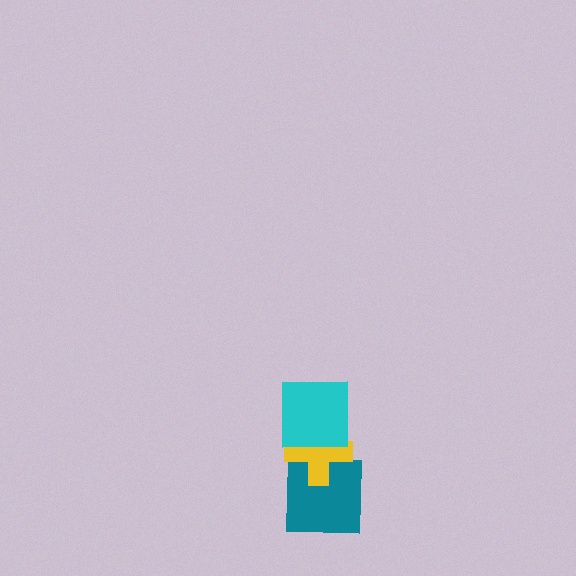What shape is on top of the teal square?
The yellow cross is on top of the teal square.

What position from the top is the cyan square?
The cyan square is 1st from the top.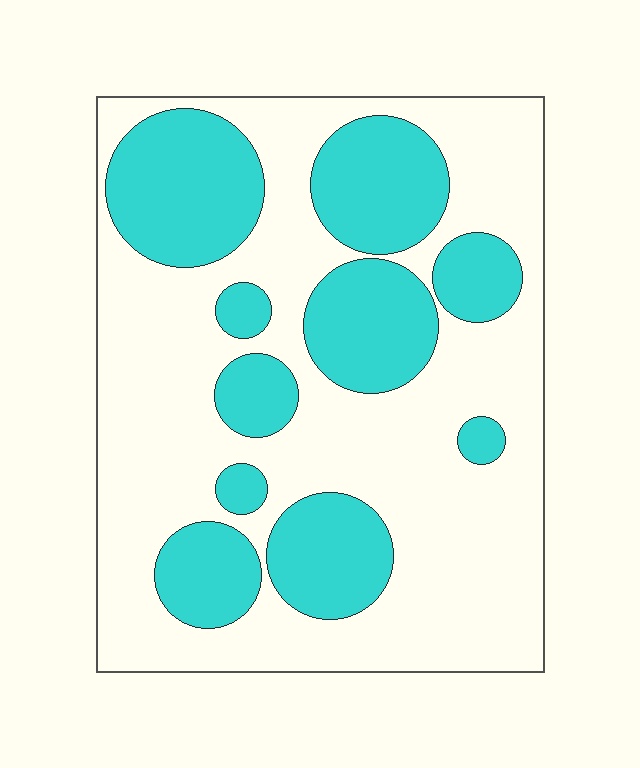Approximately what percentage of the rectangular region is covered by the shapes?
Approximately 35%.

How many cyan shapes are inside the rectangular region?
10.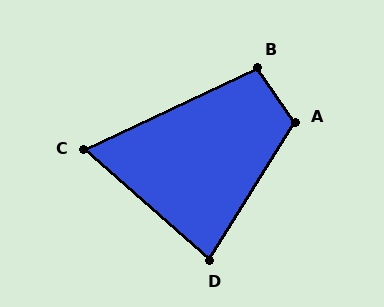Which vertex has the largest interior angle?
A, at approximately 113 degrees.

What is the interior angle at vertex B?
Approximately 99 degrees (obtuse).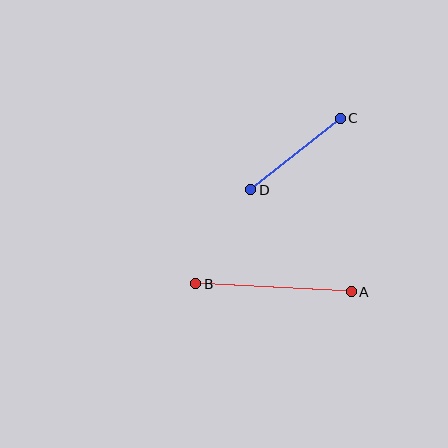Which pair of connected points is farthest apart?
Points A and B are farthest apart.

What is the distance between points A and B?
The distance is approximately 156 pixels.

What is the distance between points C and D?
The distance is approximately 115 pixels.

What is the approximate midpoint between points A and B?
The midpoint is at approximately (274, 288) pixels.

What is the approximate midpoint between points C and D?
The midpoint is at approximately (295, 154) pixels.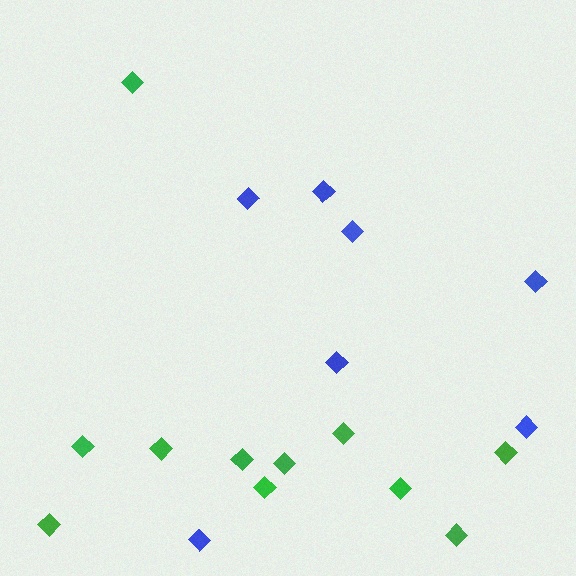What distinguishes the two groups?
There are 2 groups: one group of blue diamonds (7) and one group of green diamonds (11).